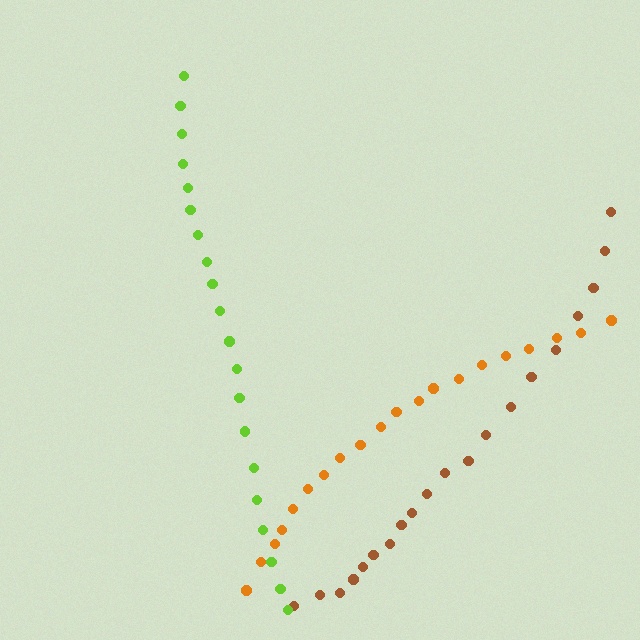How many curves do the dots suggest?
There are 3 distinct paths.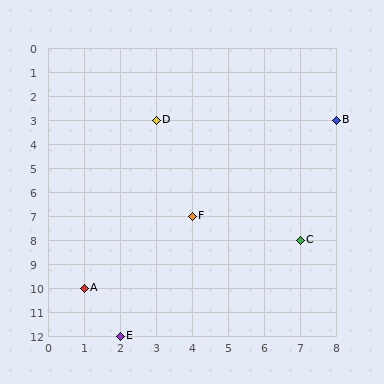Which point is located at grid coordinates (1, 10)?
Point A is at (1, 10).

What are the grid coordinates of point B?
Point B is at grid coordinates (8, 3).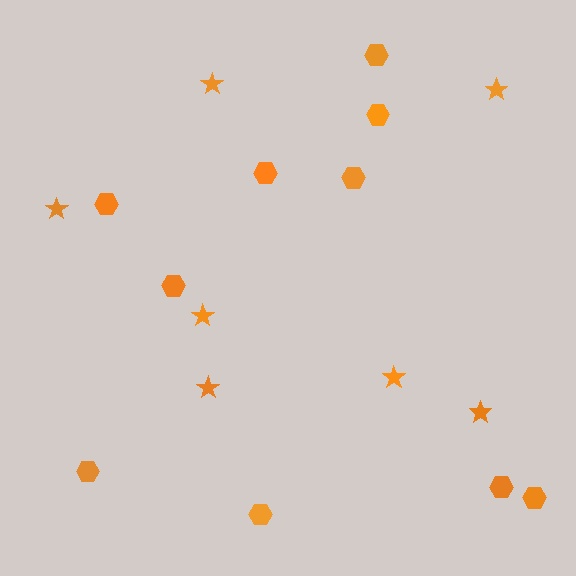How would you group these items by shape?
There are 2 groups: one group of hexagons (10) and one group of stars (7).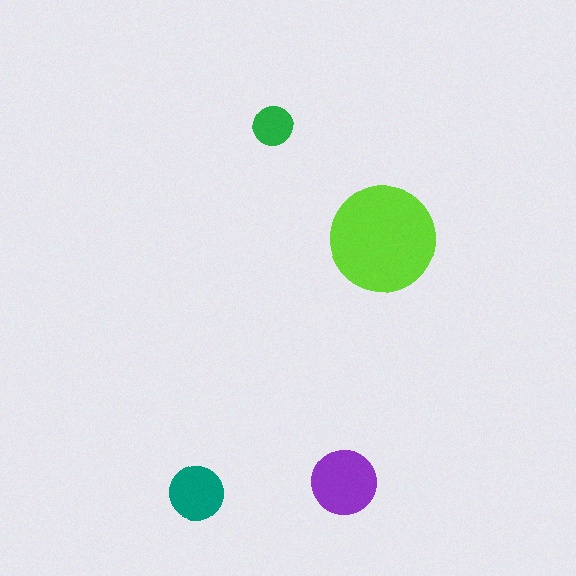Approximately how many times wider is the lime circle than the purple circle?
About 1.5 times wider.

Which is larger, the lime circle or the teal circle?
The lime one.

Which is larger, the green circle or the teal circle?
The teal one.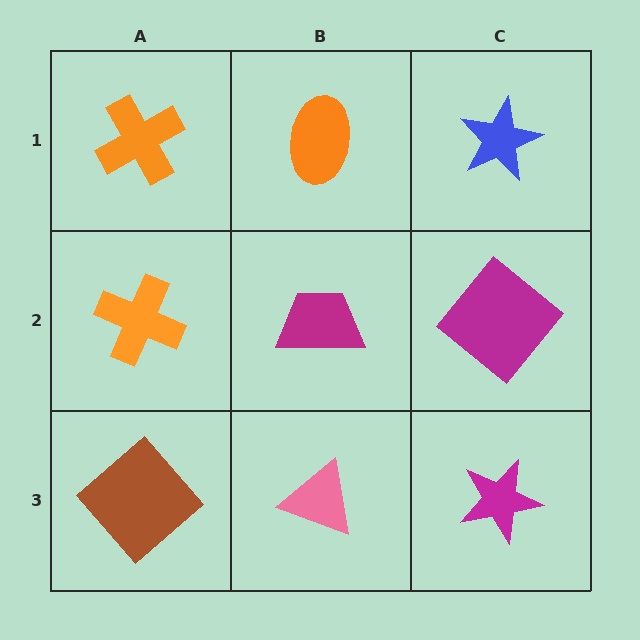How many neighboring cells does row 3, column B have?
3.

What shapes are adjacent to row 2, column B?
An orange ellipse (row 1, column B), a pink triangle (row 3, column B), an orange cross (row 2, column A), a magenta diamond (row 2, column C).